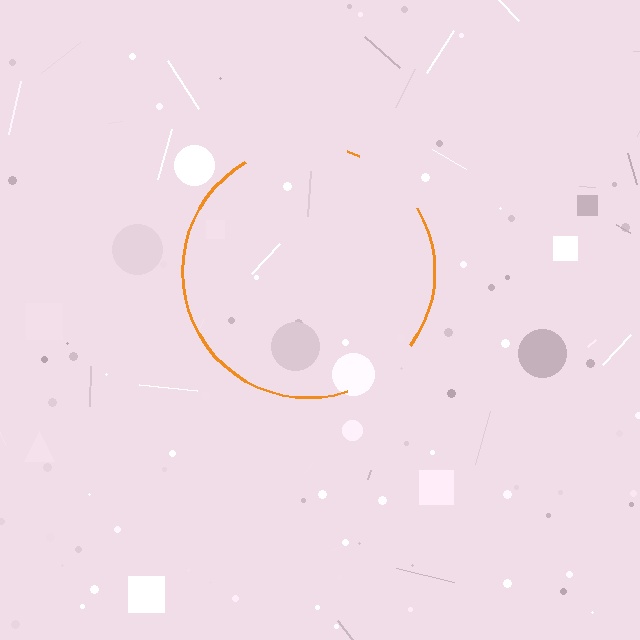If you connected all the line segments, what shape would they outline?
They would outline a circle.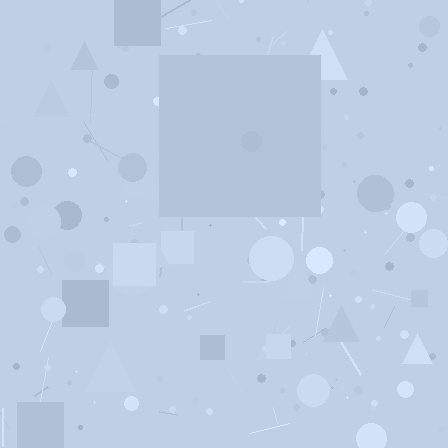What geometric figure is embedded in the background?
A square is embedded in the background.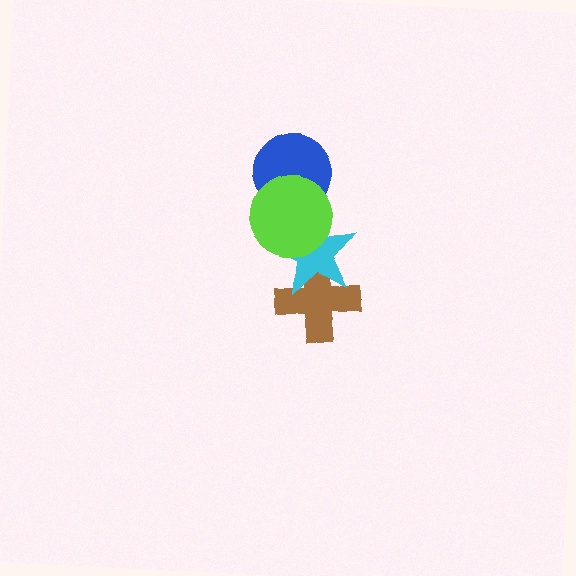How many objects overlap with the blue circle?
1 object overlaps with the blue circle.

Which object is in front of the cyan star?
The lime circle is in front of the cyan star.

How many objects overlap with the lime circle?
2 objects overlap with the lime circle.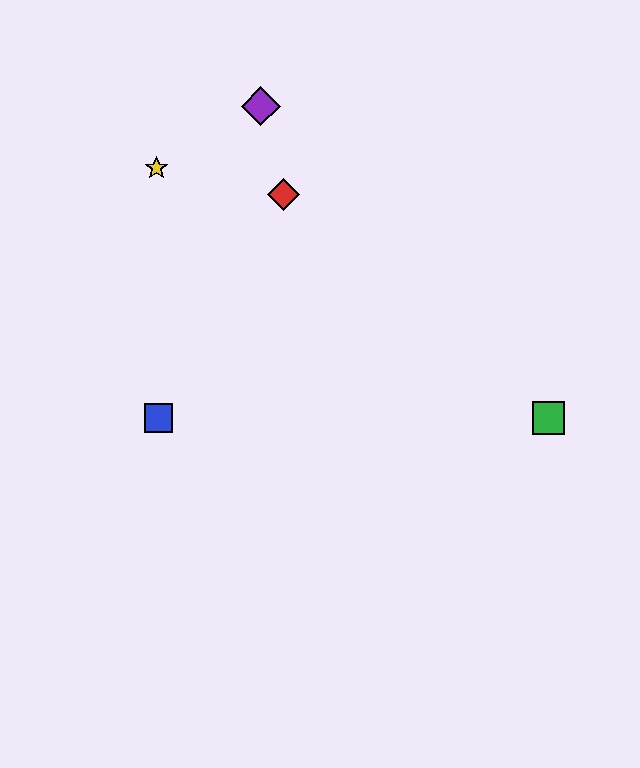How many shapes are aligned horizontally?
2 shapes (the blue square, the green square) are aligned horizontally.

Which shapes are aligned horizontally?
The blue square, the green square are aligned horizontally.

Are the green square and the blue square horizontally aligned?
Yes, both are at y≈418.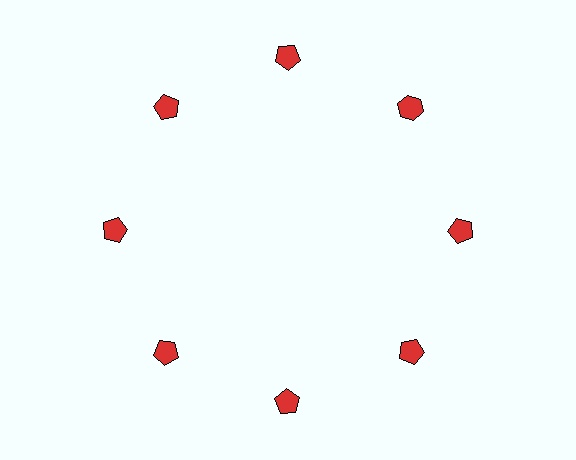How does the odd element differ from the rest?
It has a different shape: hexagon instead of pentagon.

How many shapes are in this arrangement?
There are 8 shapes arranged in a ring pattern.